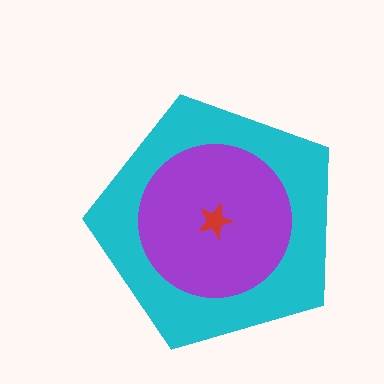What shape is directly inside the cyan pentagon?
The purple circle.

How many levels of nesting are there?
3.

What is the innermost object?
The red star.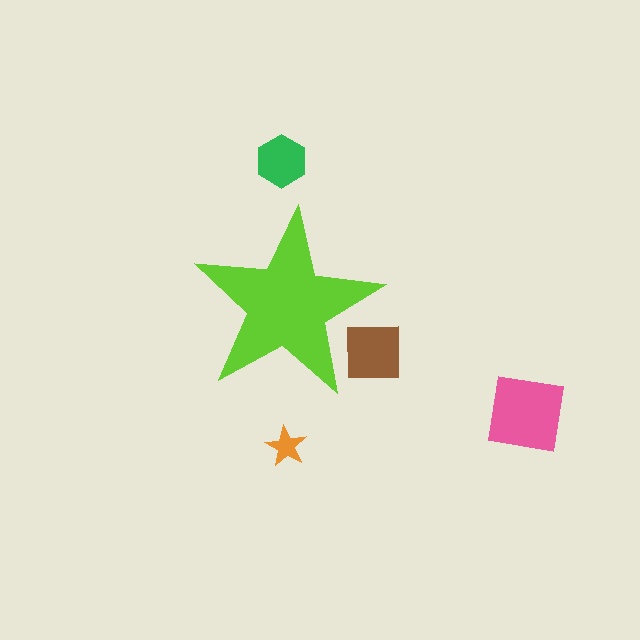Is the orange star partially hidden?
No, the orange star is fully visible.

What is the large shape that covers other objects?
A lime star.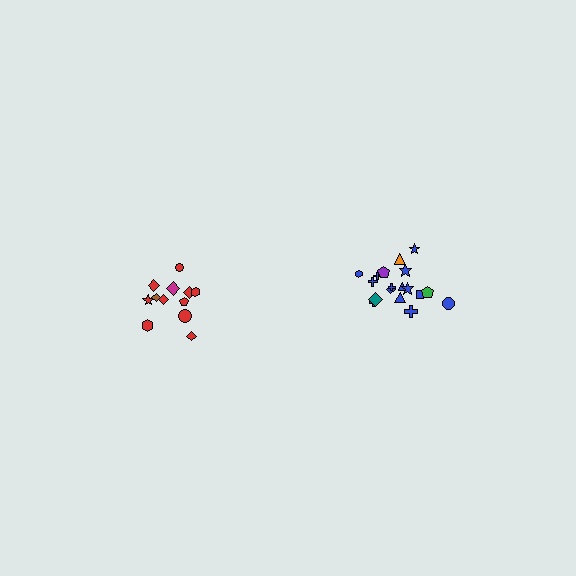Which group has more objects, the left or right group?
The right group.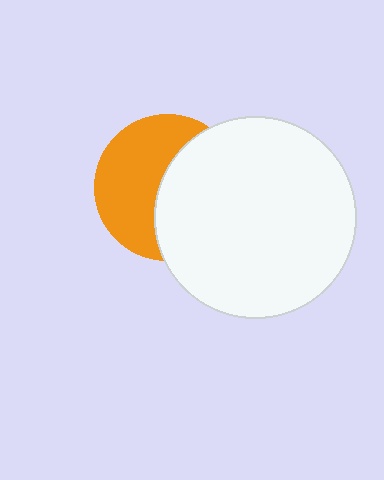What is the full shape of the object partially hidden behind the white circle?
The partially hidden object is an orange circle.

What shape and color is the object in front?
The object in front is a white circle.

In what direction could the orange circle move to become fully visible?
The orange circle could move left. That would shift it out from behind the white circle entirely.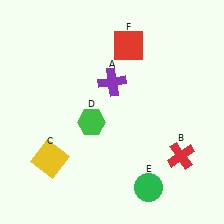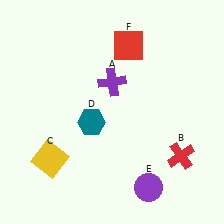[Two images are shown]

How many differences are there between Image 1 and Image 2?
There are 2 differences between the two images.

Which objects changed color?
D changed from green to teal. E changed from green to purple.